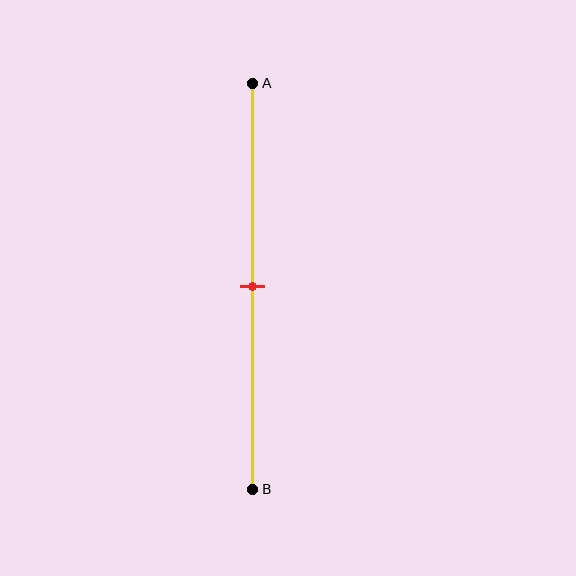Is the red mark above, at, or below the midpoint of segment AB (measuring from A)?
The red mark is approximately at the midpoint of segment AB.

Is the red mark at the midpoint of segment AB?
Yes, the mark is approximately at the midpoint.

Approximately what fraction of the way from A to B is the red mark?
The red mark is approximately 50% of the way from A to B.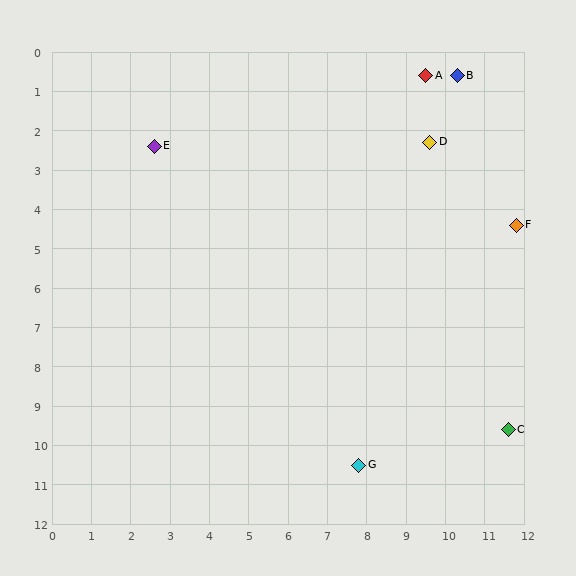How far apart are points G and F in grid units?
Points G and F are about 7.3 grid units apart.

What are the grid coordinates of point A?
Point A is at approximately (9.5, 0.6).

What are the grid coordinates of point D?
Point D is at approximately (9.6, 2.3).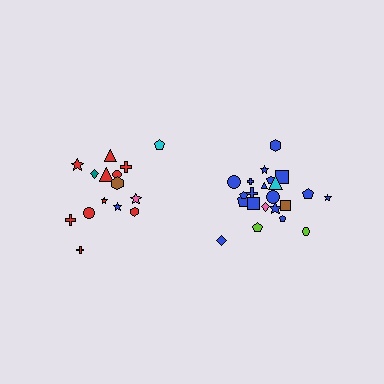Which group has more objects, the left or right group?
The right group.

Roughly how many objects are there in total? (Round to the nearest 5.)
Roughly 35 objects in total.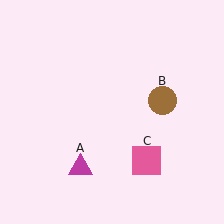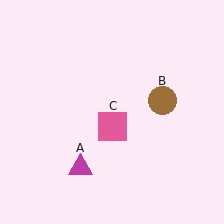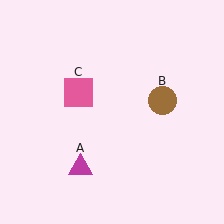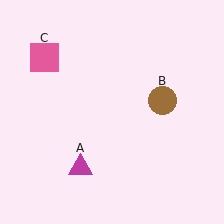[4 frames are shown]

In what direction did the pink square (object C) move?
The pink square (object C) moved up and to the left.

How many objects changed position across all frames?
1 object changed position: pink square (object C).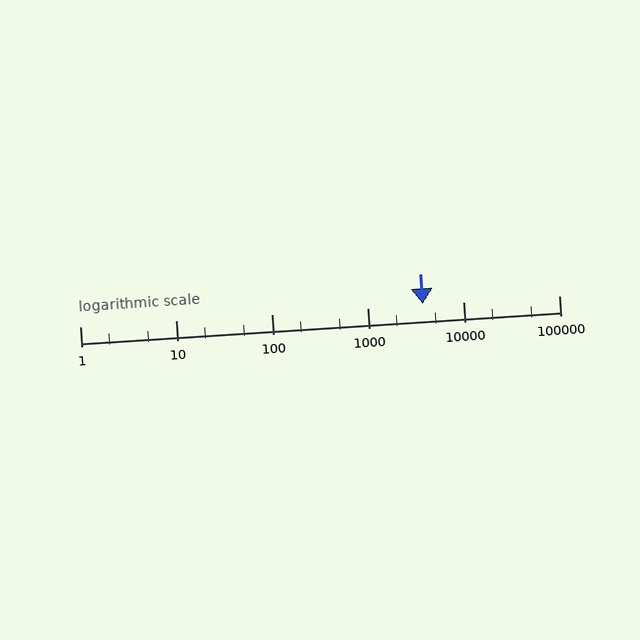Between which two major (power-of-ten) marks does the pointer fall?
The pointer is between 1000 and 10000.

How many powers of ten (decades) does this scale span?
The scale spans 5 decades, from 1 to 100000.